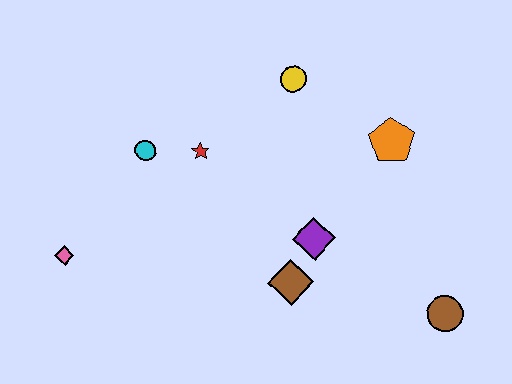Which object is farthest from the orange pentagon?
The pink diamond is farthest from the orange pentagon.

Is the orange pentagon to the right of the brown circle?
No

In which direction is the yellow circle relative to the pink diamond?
The yellow circle is to the right of the pink diamond.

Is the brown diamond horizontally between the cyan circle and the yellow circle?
Yes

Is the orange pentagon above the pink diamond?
Yes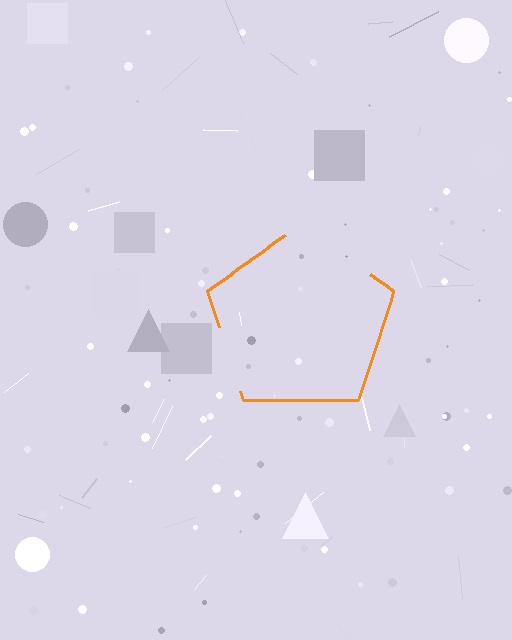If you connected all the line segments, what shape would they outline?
They would outline a pentagon.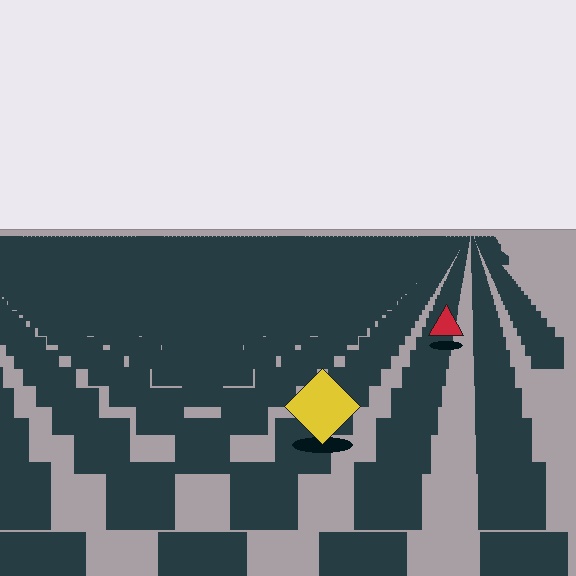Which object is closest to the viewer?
The yellow diamond is closest. The texture marks near it are larger and more spread out.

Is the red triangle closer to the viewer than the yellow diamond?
No. The yellow diamond is closer — you can tell from the texture gradient: the ground texture is coarser near it.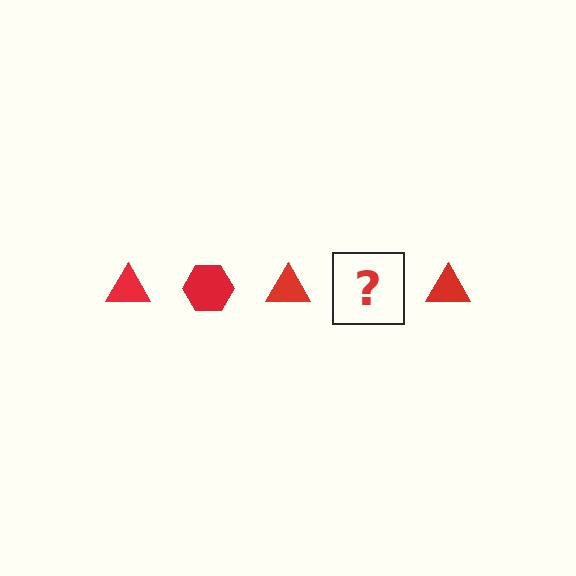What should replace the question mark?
The question mark should be replaced with a red hexagon.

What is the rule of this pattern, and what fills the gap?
The rule is that the pattern cycles through triangle, hexagon shapes in red. The gap should be filled with a red hexagon.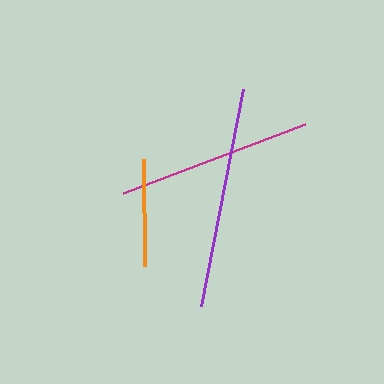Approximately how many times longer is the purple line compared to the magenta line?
The purple line is approximately 1.1 times the length of the magenta line.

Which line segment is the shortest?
The orange line is the shortest at approximately 107 pixels.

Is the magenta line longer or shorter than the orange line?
The magenta line is longer than the orange line.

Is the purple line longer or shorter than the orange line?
The purple line is longer than the orange line.